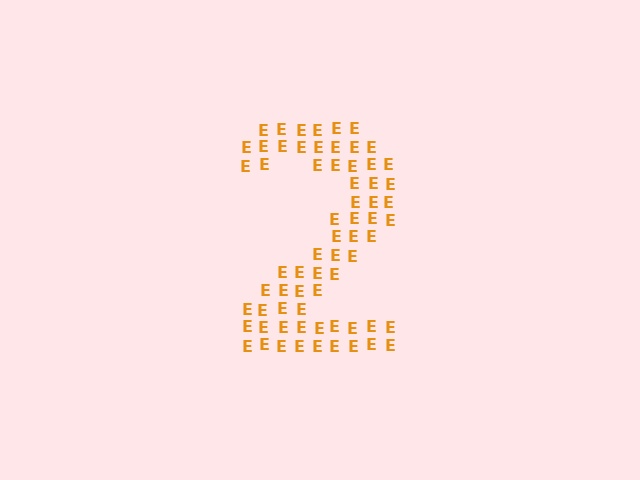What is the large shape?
The large shape is the digit 2.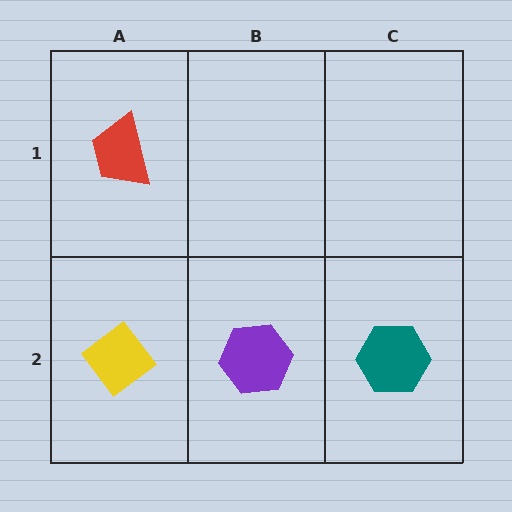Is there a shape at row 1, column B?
No, that cell is empty.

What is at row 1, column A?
A red trapezoid.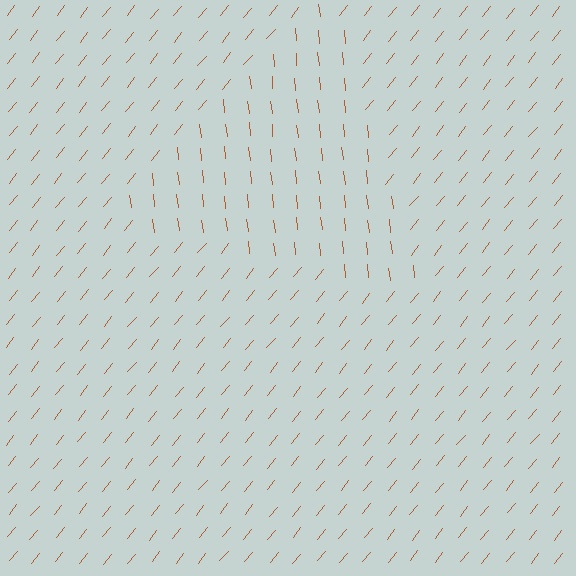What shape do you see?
I see a triangle.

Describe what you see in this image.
The image is filled with small brown line segments. A triangle region in the image has lines oriented differently from the surrounding lines, creating a visible texture boundary.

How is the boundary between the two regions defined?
The boundary is defined purely by a change in line orientation (approximately 45 degrees difference). All lines are the same color and thickness.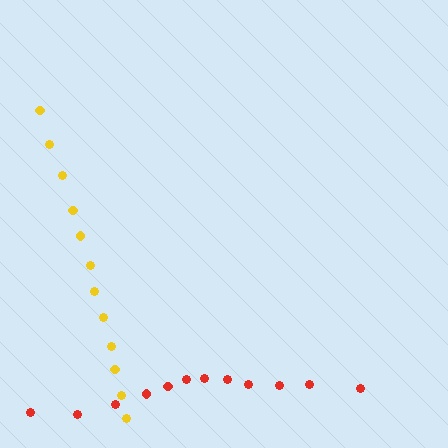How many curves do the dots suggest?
There are 2 distinct paths.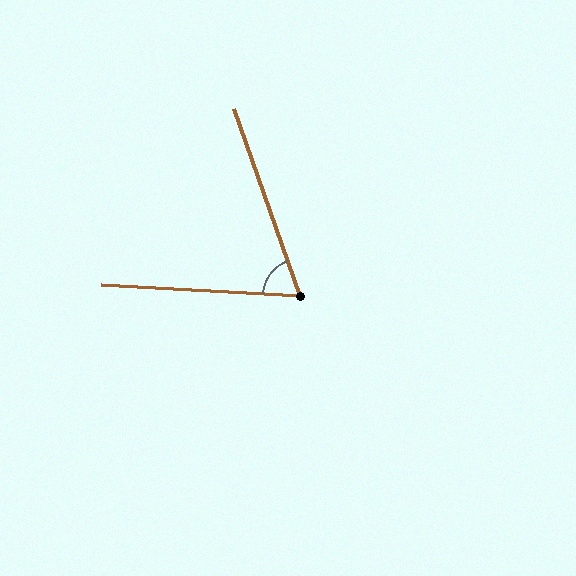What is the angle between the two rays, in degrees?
Approximately 67 degrees.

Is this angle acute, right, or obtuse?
It is acute.